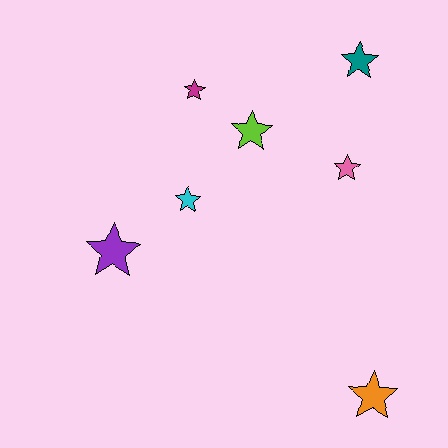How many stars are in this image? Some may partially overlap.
There are 7 stars.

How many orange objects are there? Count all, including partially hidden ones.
There is 1 orange object.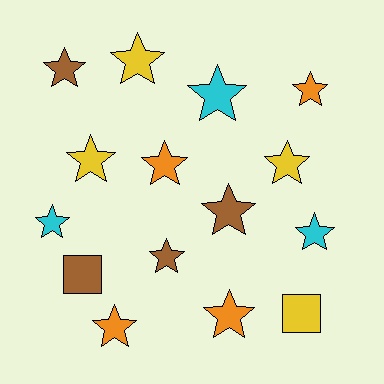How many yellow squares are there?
There is 1 yellow square.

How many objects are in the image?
There are 15 objects.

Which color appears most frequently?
Yellow, with 4 objects.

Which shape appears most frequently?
Star, with 13 objects.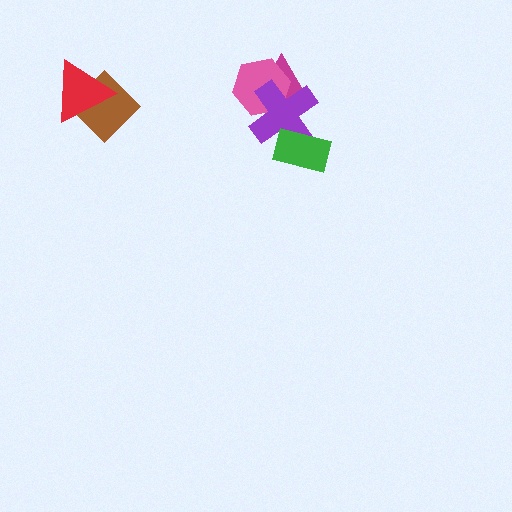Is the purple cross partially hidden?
Yes, it is partially covered by another shape.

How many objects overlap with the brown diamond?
1 object overlaps with the brown diamond.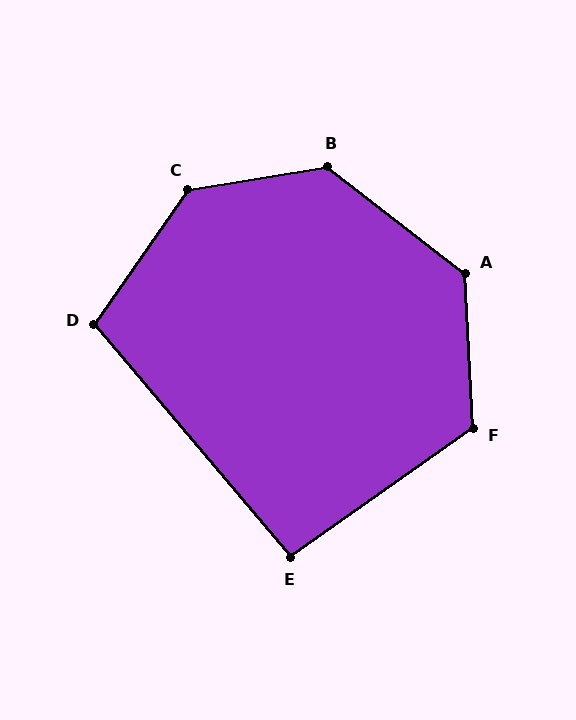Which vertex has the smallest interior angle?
E, at approximately 95 degrees.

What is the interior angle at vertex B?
Approximately 133 degrees (obtuse).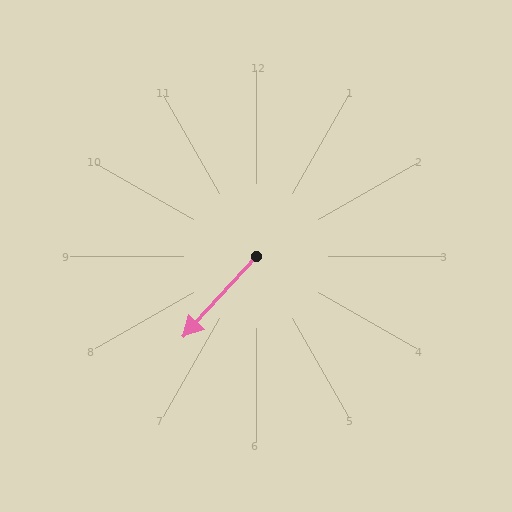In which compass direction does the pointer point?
Southwest.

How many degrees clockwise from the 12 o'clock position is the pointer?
Approximately 222 degrees.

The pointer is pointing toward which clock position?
Roughly 7 o'clock.